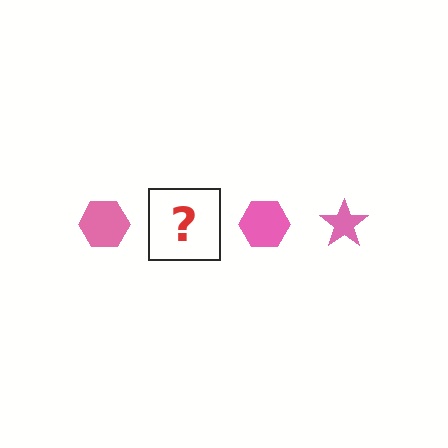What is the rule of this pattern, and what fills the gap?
The rule is that the pattern cycles through hexagon, star shapes in pink. The gap should be filled with a pink star.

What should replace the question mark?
The question mark should be replaced with a pink star.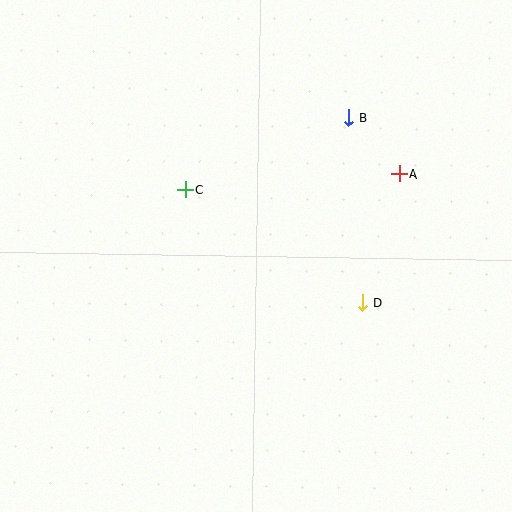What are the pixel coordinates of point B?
Point B is at (349, 118).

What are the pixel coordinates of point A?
Point A is at (400, 174).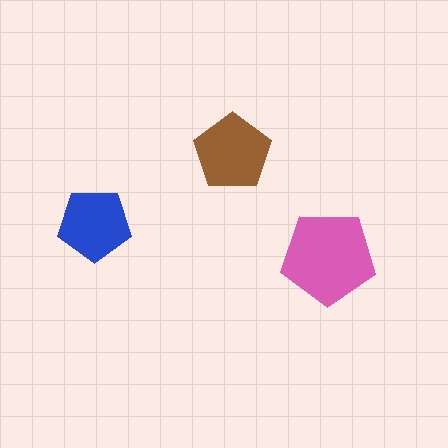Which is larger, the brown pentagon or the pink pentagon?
The pink one.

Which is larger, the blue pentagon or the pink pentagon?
The pink one.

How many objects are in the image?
There are 3 objects in the image.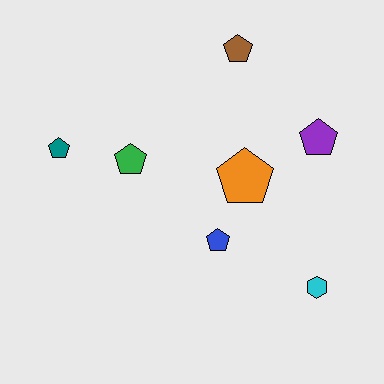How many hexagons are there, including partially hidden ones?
There is 1 hexagon.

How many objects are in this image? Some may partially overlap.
There are 7 objects.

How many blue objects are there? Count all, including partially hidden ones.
There is 1 blue object.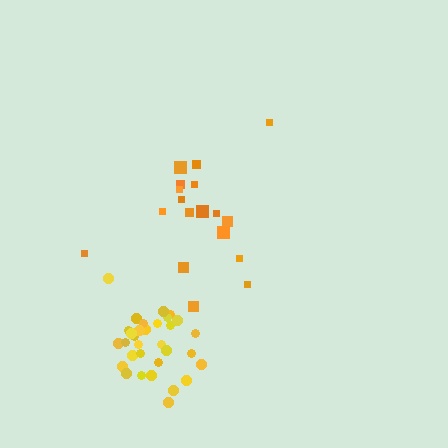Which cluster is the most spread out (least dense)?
Orange.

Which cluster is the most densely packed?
Yellow.